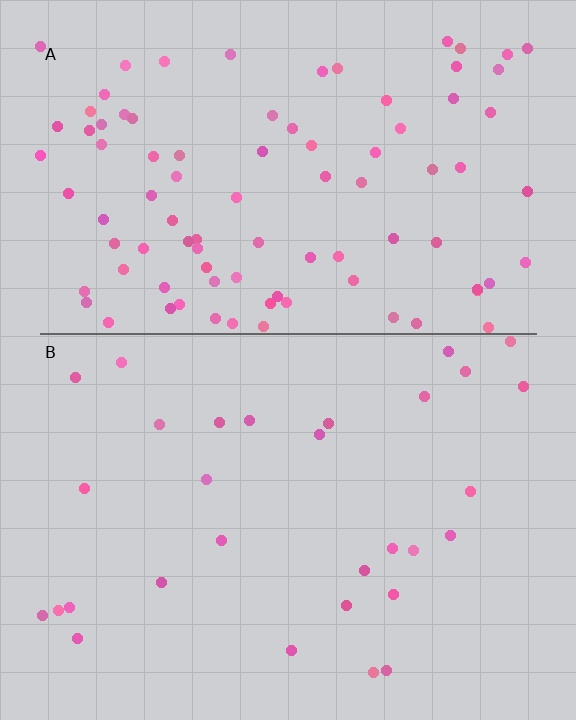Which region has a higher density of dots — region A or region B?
A (the top).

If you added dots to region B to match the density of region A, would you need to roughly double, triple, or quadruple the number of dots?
Approximately triple.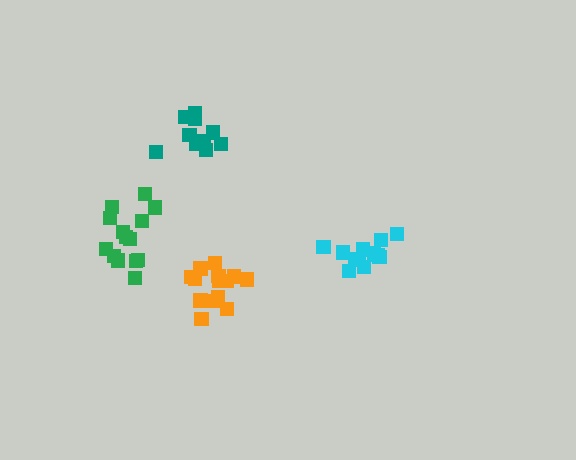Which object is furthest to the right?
The cyan cluster is rightmost.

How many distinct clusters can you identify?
There are 4 distinct clusters.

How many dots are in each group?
Group 1: 14 dots, Group 2: 11 dots, Group 3: 14 dots, Group 4: 12 dots (51 total).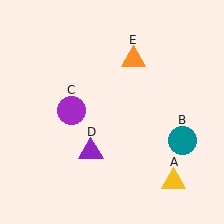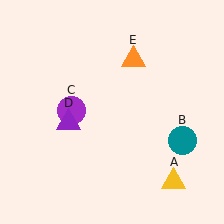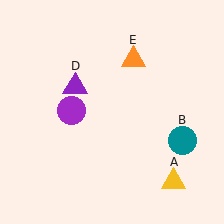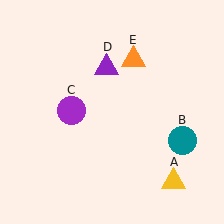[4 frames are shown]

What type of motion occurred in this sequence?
The purple triangle (object D) rotated clockwise around the center of the scene.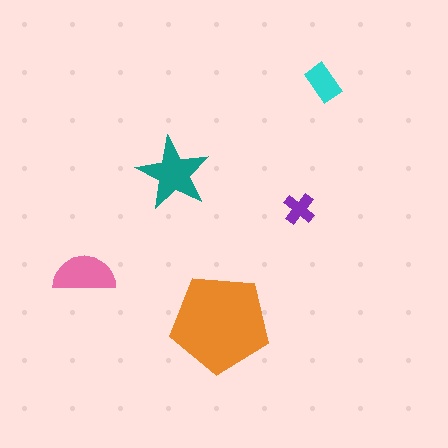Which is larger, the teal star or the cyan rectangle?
The teal star.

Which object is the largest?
The orange pentagon.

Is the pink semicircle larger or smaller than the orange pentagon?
Smaller.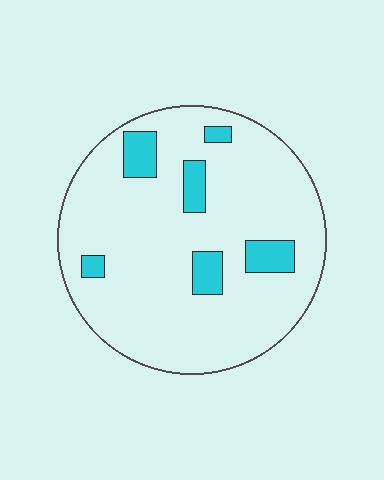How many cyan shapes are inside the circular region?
6.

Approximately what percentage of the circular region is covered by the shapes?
Approximately 10%.